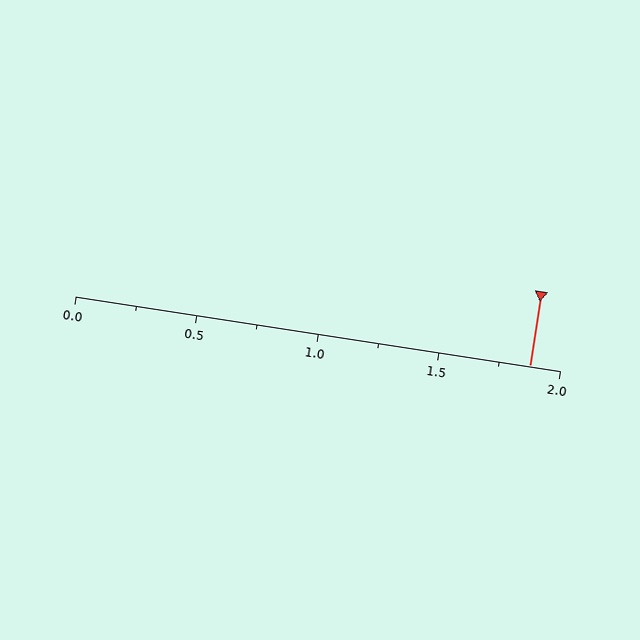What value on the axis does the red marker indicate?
The marker indicates approximately 1.88.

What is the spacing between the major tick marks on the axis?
The major ticks are spaced 0.5 apart.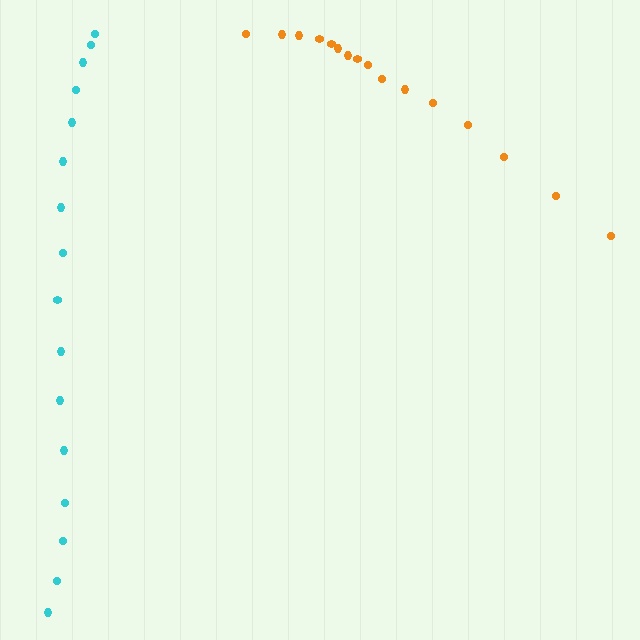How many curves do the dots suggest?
There are 2 distinct paths.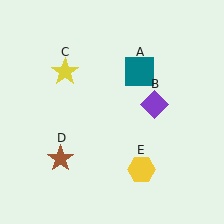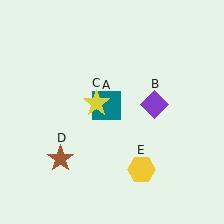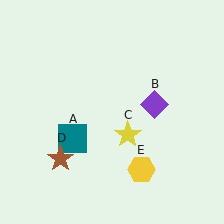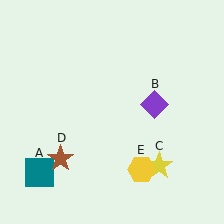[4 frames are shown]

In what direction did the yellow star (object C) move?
The yellow star (object C) moved down and to the right.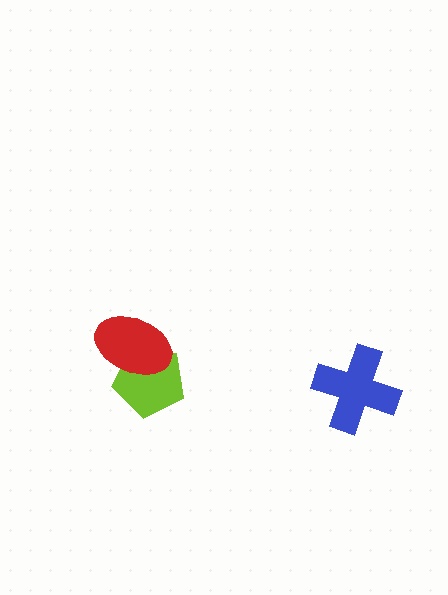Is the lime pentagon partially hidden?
Yes, it is partially covered by another shape.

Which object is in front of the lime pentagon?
The red ellipse is in front of the lime pentagon.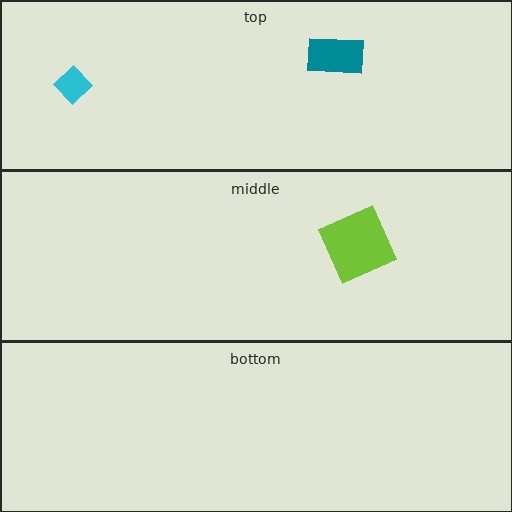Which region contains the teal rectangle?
The top region.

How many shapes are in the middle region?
1.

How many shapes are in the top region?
2.